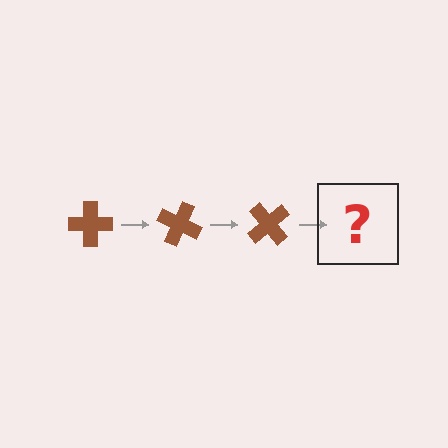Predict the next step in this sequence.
The next step is a brown cross rotated 75 degrees.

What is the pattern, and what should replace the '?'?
The pattern is that the cross rotates 25 degrees each step. The '?' should be a brown cross rotated 75 degrees.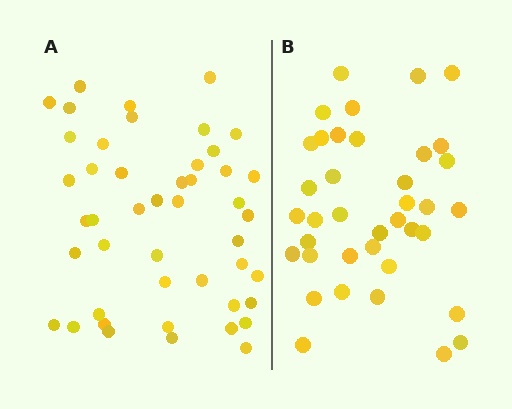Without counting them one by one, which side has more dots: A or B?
Region A (the left region) has more dots.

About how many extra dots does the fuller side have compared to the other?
Region A has roughly 8 or so more dots than region B.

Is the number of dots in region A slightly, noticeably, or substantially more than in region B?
Region A has only slightly more — the two regions are fairly close. The ratio is roughly 1.2 to 1.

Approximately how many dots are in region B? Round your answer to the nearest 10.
About 40 dots. (The exact count is 38, which rounds to 40.)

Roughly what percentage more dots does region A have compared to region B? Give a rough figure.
About 20% more.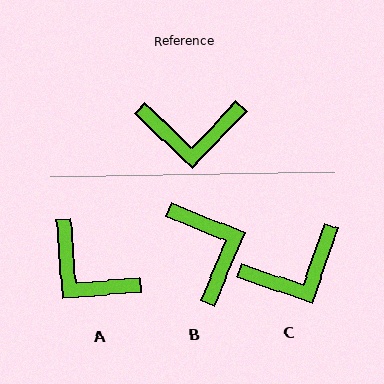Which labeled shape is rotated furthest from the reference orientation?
B, about 111 degrees away.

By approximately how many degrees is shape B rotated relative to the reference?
Approximately 111 degrees counter-clockwise.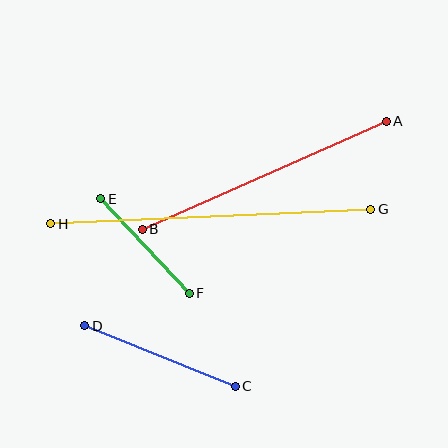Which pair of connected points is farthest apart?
Points G and H are farthest apart.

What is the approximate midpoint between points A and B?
The midpoint is at approximately (264, 175) pixels.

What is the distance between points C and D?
The distance is approximately 162 pixels.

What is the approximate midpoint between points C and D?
The midpoint is at approximately (160, 356) pixels.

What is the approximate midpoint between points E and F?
The midpoint is at approximately (145, 246) pixels.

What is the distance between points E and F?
The distance is approximately 130 pixels.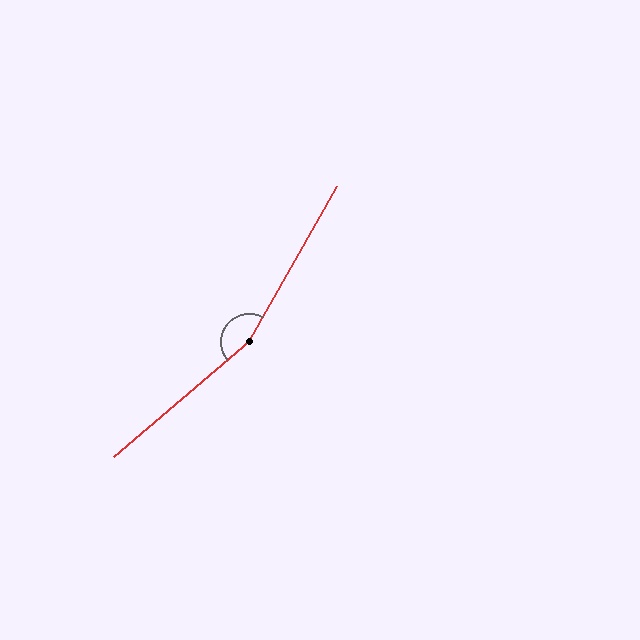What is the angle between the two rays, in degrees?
Approximately 160 degrees.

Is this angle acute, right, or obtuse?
It is obtuse.